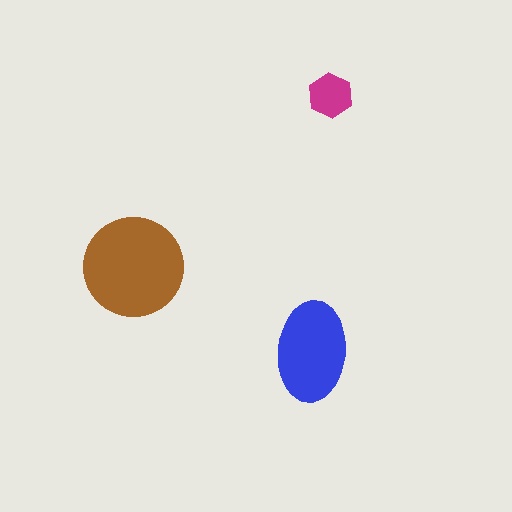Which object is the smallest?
The magenta hexagon.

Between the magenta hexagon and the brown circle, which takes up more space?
The brown circle.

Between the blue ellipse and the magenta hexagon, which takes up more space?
The blue ellipse.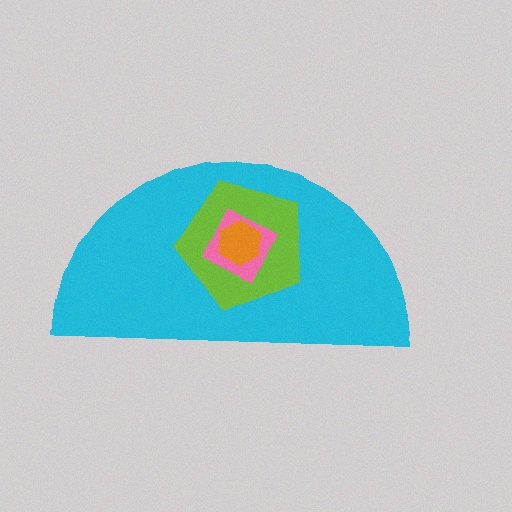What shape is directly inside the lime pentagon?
The pink diamond.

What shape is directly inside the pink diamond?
The orange hexagon.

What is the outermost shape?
The cyan semicircle.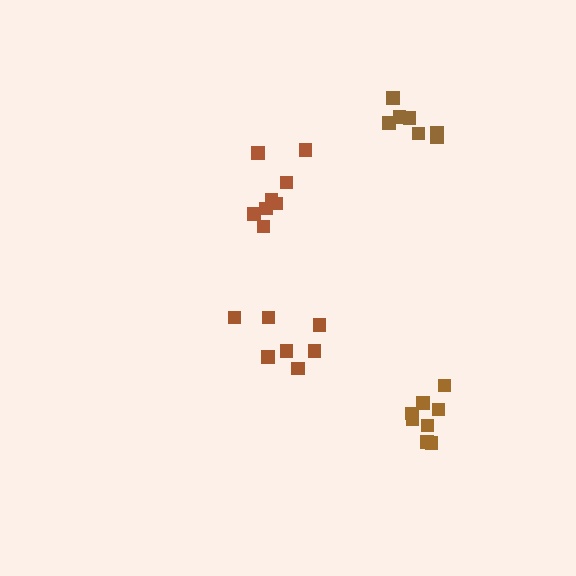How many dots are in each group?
Group 1: 8 dots, Group 2: 7 dots, Group 3: 8 dots, Group 4: 7 dots (30 total).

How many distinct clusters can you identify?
There are 4 distinct clusters.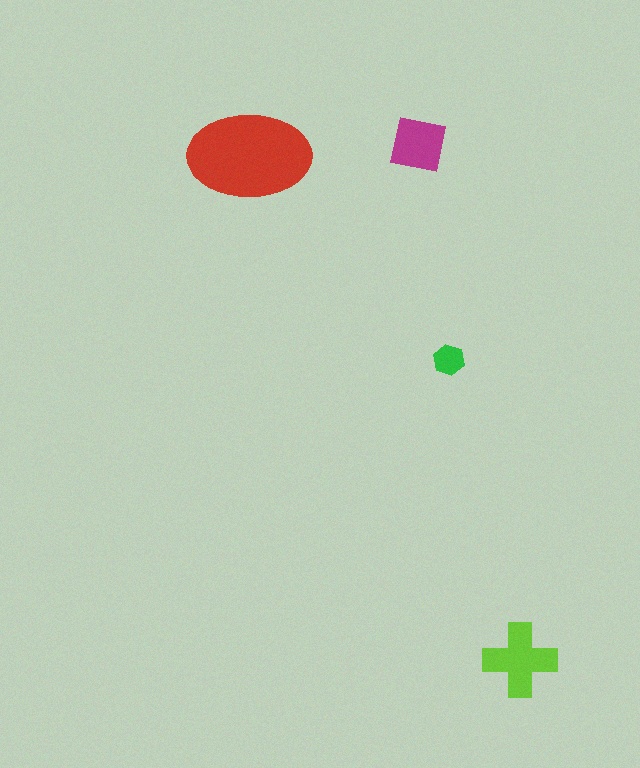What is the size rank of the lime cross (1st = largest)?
2nd.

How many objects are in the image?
There are 4 objects in the image.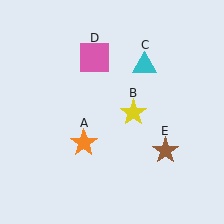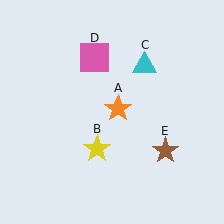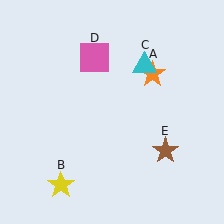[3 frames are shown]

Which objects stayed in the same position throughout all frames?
Cyan triangle (object C) and pink square (object D) and brown star (object E) remained stationary.